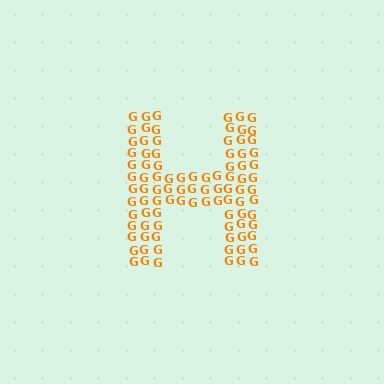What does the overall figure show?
The overall figure shows the letter H.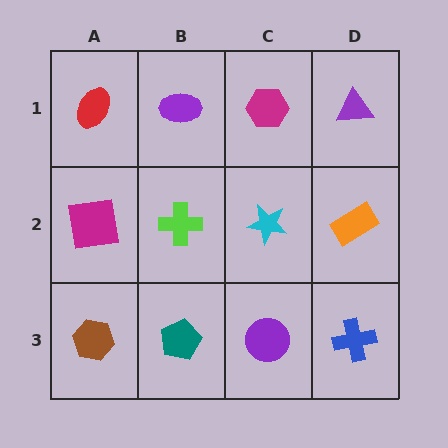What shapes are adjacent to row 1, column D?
An orange rectangle (row 2, column D), a magenta hexagon (row 1, column C).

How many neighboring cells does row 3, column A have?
2.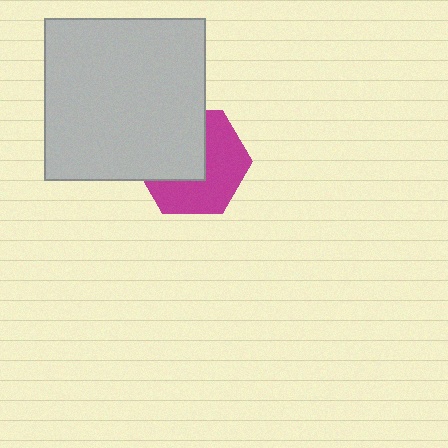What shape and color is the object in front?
The object in front is a light gray square.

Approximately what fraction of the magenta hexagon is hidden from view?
Roughly 46% of the magenta hexagon is hidden behind the light gray square.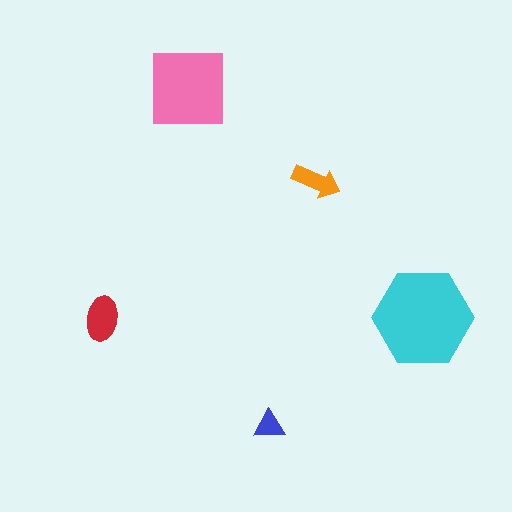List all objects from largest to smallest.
The cyan hexagon, the pink square, the red ellipse, the orange arrow, the blue triangle.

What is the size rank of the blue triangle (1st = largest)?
5th.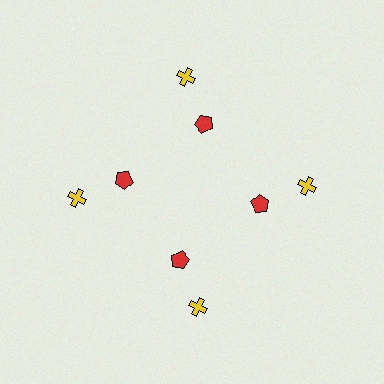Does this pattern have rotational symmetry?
Yes, this pattern has 4-fold rotational symmetry. It looks the same after rotating 90 degrees around the center.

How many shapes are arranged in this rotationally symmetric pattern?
There are 8 shapes, arranged in 4 groups of 2.